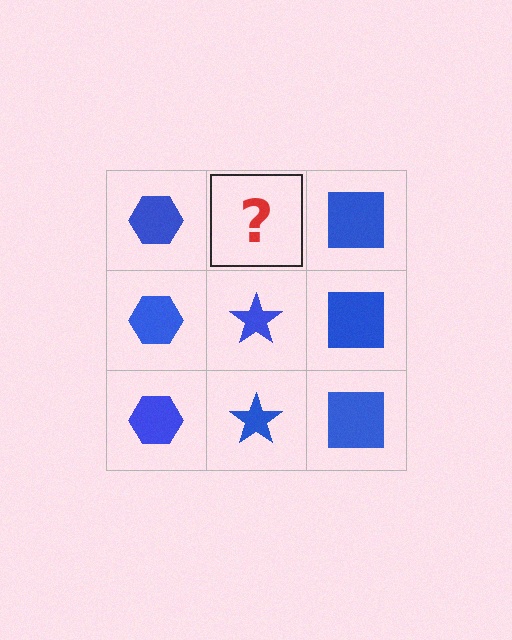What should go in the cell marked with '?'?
The missing cell should contain a blue star.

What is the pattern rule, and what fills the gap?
The rule is that each column has a consistent shape. The gap should be filled with a blue star.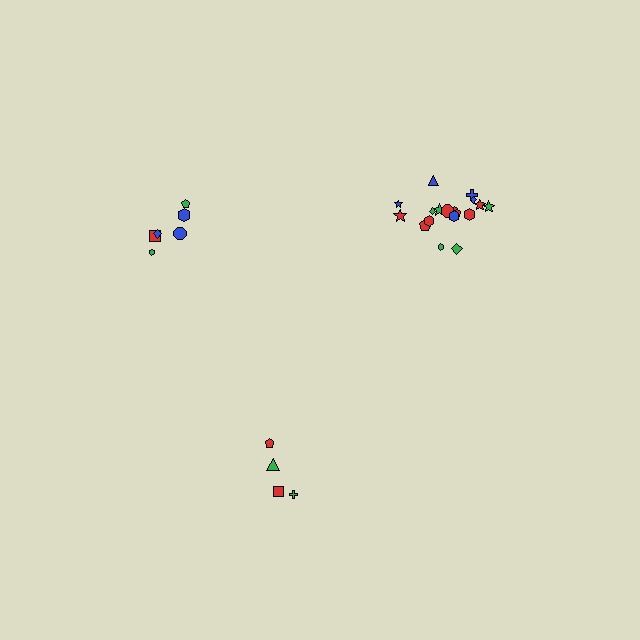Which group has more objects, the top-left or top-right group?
The top-right group.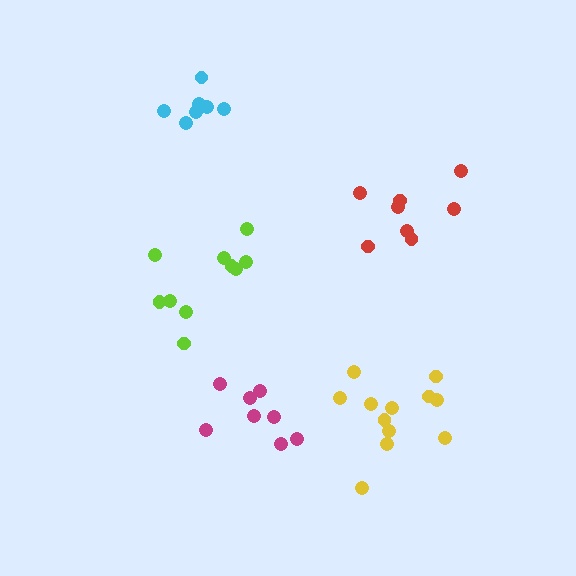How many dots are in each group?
Group 1: 7 dots, Group 2: 12 dots, Group 3: 8 dots, Group 4: 8 dots, Group 5: 10 dots (45 total).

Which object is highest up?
The cyan cluster is topmost.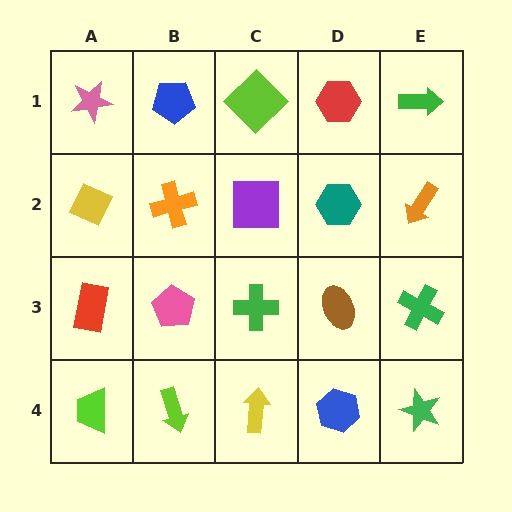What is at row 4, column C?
A yellow arrow.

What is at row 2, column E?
An orange arrow.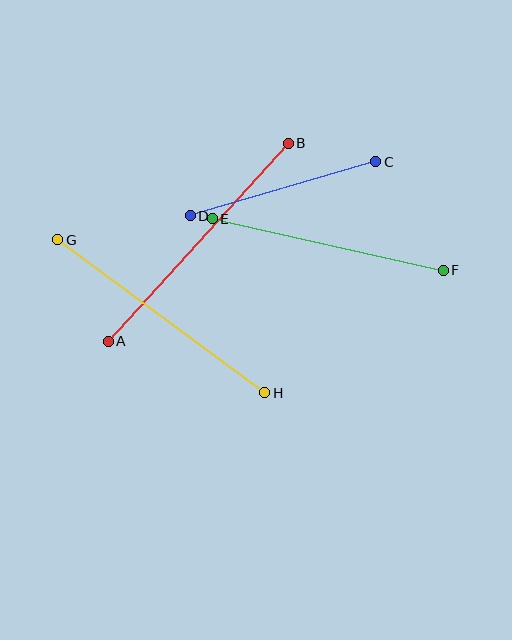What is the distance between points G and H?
The distance is approximately 257 pixels.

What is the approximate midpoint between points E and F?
The midpoint is at approximately (328, 245) pixels.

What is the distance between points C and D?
The distance is approximately 193 pixels.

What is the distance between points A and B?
The distance is approximately 267 pixels.